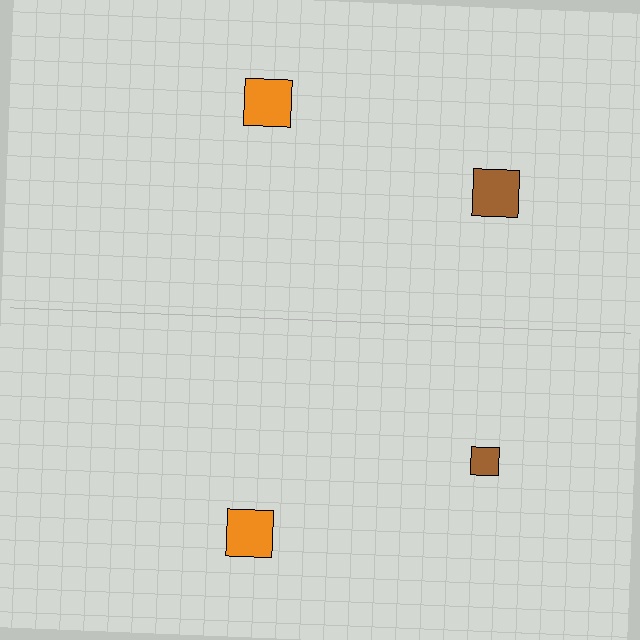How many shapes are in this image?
There are 4 shapes in this image.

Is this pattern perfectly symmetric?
No, the pattern is not perfectly symmetric. The brown square on the bottom side has a different size than its mirror counterpart.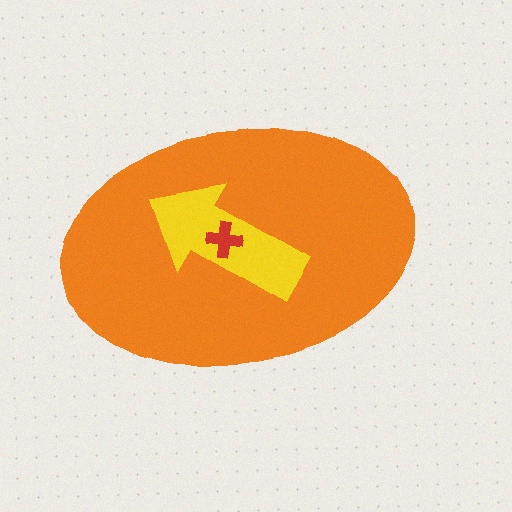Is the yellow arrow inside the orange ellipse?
Yes.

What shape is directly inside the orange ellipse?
The yellow arrow.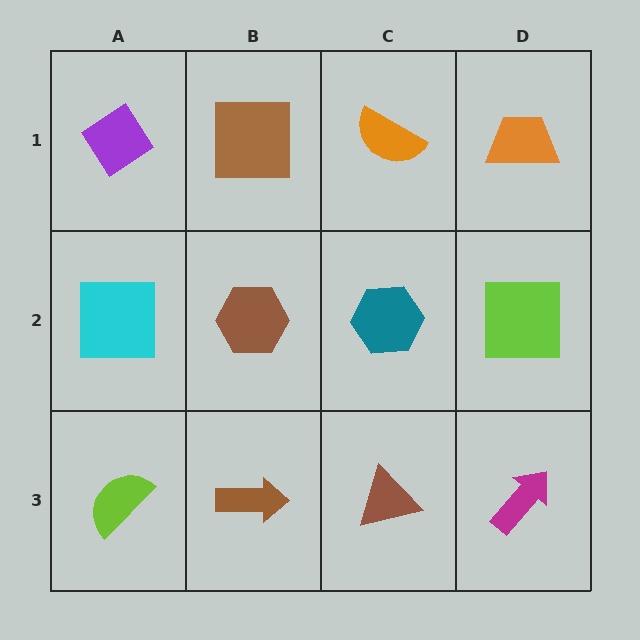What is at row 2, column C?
A teal hexagon.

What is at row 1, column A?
A purple diamond.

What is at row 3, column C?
A brown triangle.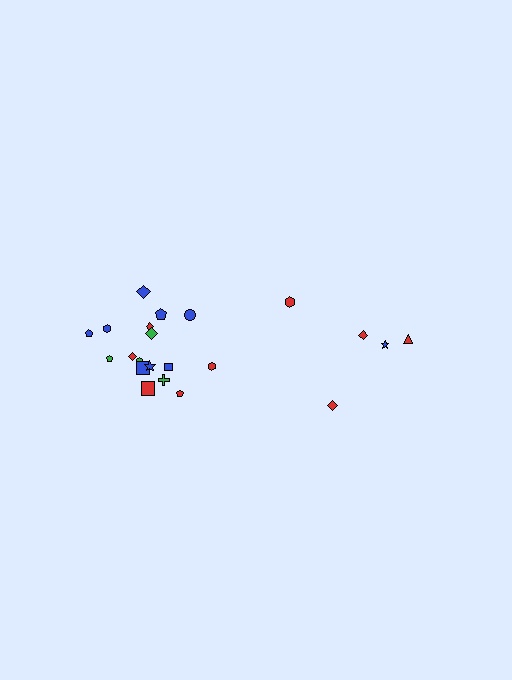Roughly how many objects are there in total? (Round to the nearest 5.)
Roughly 25 objects in total.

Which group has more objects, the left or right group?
The left group.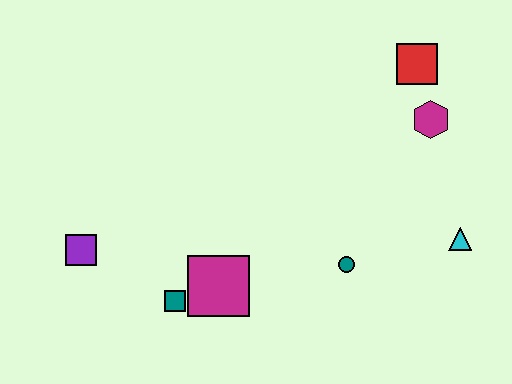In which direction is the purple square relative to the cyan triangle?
The purple square is to the left of the cyan triangle.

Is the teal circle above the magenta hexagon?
No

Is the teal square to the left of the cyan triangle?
Yes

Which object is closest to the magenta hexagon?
The red square is closest to the magenta hexagon.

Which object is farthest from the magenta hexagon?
The purple square is farthest from the magenta hexagon.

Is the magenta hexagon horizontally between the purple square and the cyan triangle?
Yes